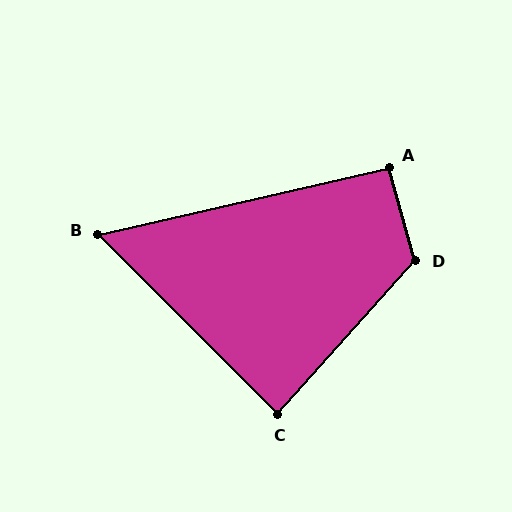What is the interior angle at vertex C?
Approximately 87 degrees (approximately right).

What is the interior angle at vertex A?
Approximately 93 degrees (approximately right).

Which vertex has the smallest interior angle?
B, at approximately 58 degrees.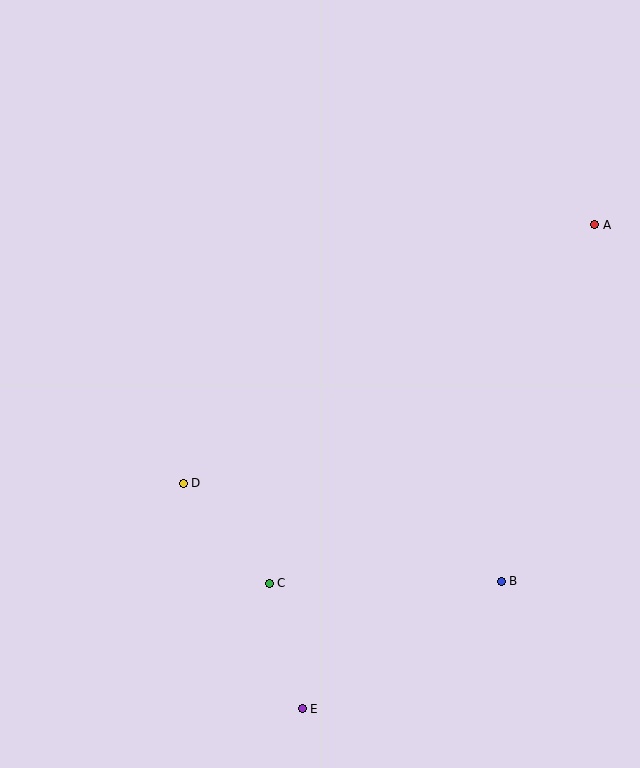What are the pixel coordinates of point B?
Point B is at (501, 581).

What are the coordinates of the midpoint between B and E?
The midpoint between B and E is at (402, 645).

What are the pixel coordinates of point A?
Point A is at (595, 225).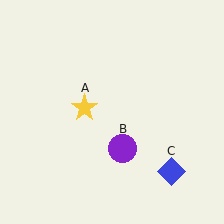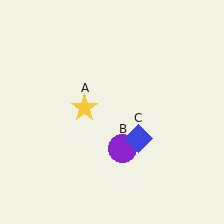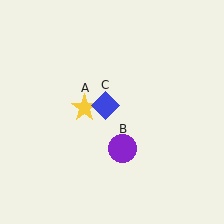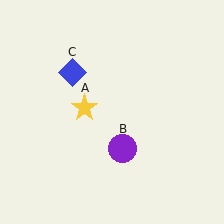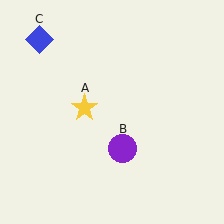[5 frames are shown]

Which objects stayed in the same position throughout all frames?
Yellow star (object A) and purple circle (object B) remained stationary.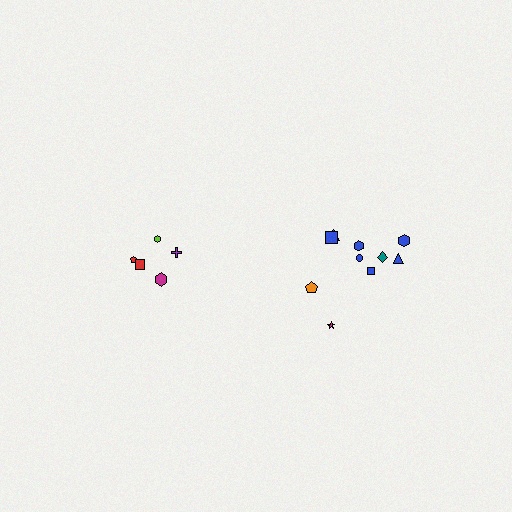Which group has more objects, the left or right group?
The right group.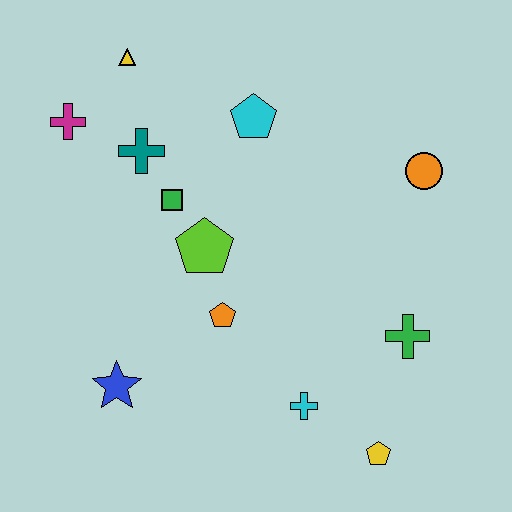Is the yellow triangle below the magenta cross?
No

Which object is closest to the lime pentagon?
The green square is closest to the lime pentagon.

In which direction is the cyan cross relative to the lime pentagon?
The cyan cross is below the lime pentagon.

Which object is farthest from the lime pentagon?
The yellow pentagon is farthest from the lime pentagon.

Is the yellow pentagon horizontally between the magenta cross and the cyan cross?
No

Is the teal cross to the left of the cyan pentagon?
Yes